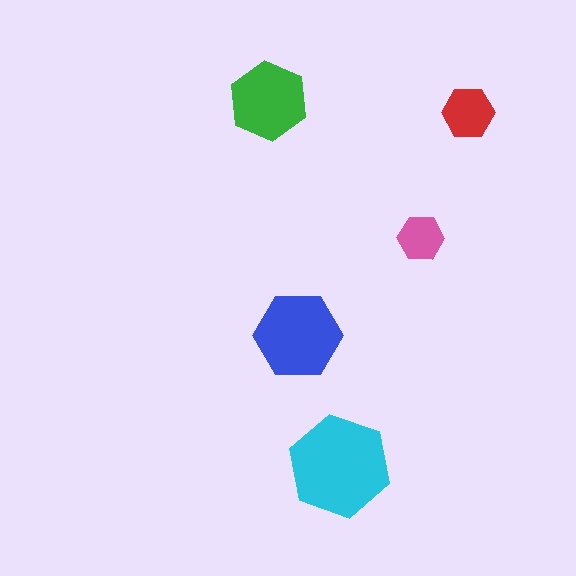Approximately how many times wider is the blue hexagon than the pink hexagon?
About 2 times wider.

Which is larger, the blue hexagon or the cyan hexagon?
The cyan one.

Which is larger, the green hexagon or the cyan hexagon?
The cyan one.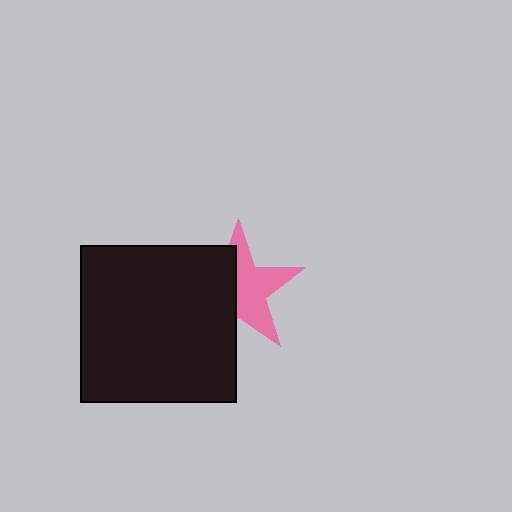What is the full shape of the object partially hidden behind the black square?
The partially hidden object is a pink star.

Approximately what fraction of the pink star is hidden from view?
Roughly 47% of the pink star is hidden behind the black square.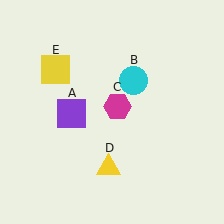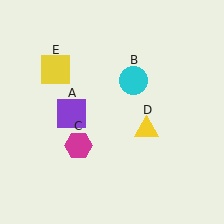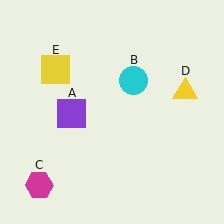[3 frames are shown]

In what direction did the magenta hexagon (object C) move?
The magenta hexagon (object C) moved down and to the left.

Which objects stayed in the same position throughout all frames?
Purple square (object A) and cyan circle (object B) and yellow square (object E) remained stationary.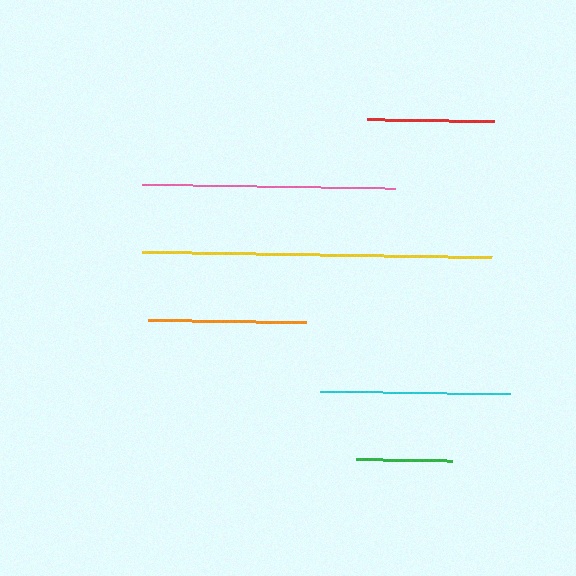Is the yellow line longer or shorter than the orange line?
The yellow line is longer than the orange line.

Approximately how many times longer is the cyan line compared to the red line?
The cyan line is approximately 1.5 times the length of the red line.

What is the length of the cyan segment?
The cyan segment is approximately 190 pixels long.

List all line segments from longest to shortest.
From longest to shortest: yellow, pink, cyan, orange, red, green.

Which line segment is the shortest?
The green line is the shortest at approximately 96 pixels.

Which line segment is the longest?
The yellow line is the longest at approximately 349 pixels.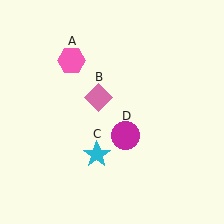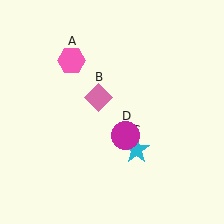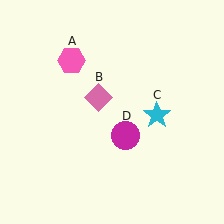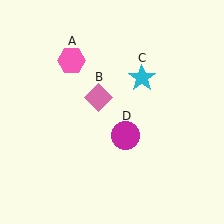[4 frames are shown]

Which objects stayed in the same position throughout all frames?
Pink hexagon (object A) and pink diamond (object B) and magenta circle (object D) remained stationary.